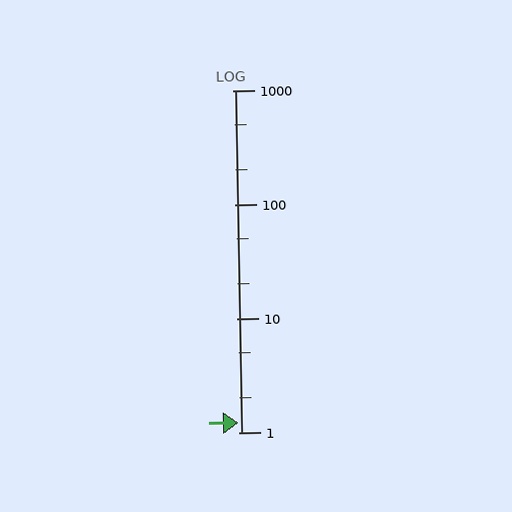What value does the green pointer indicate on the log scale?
The pointer indicates approximately 1.2.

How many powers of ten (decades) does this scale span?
The scale spans 3 decades, from 1 to 1000.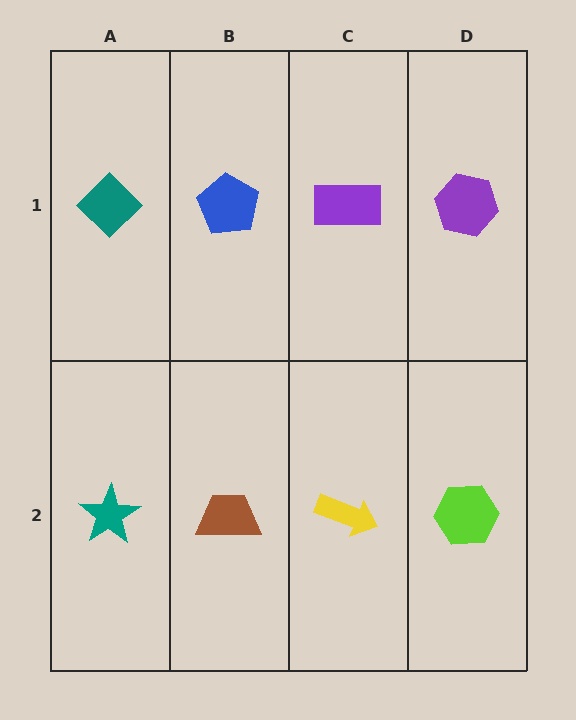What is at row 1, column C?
A purple rectangle.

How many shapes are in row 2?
4 shapes.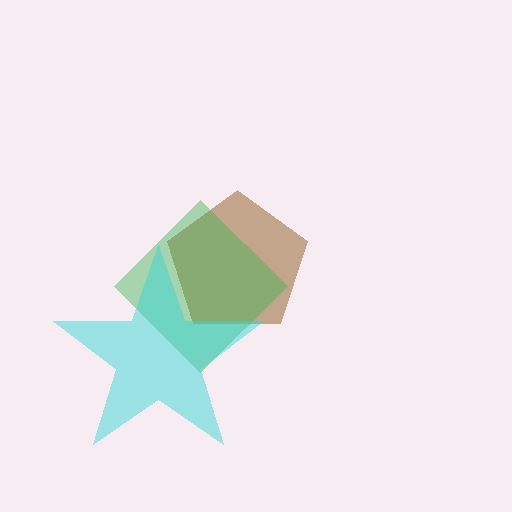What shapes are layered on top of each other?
The layered shapes are: a brown pentagon, a green diamond, a cyan star.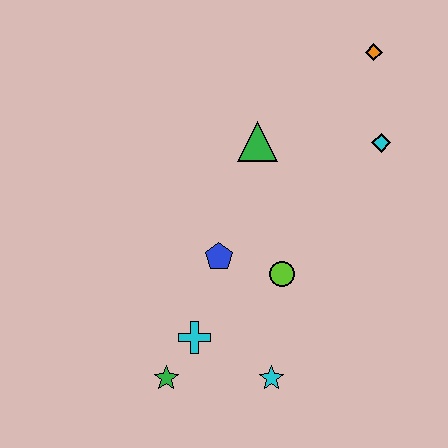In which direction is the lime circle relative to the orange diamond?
The lime circle is below the orange diamond.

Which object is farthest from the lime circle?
The orange diamond is farthest from the lime circle.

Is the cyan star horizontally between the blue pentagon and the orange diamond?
Yes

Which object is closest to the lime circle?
The blue pentagon is closest to the lime circle.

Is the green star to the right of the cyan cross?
No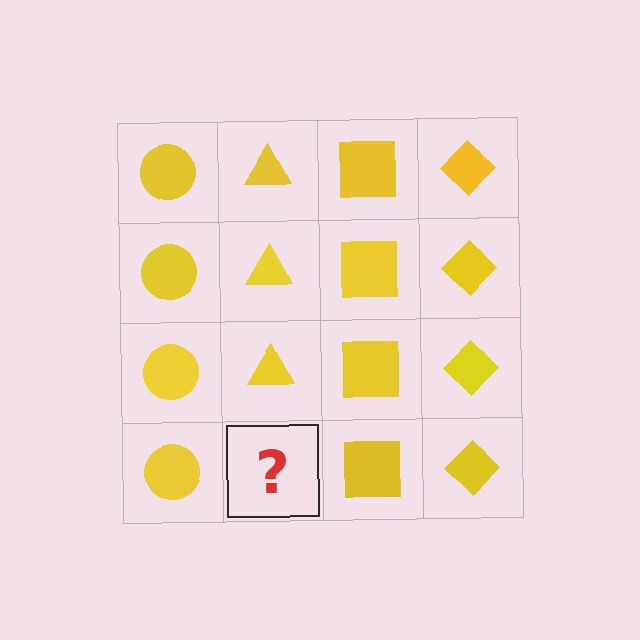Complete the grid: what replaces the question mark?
The question mark should be replaced with a yellow triangle.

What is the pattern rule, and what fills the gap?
The rule is that each column has a consistent shape. The gap should be filled with a yellow triangle.